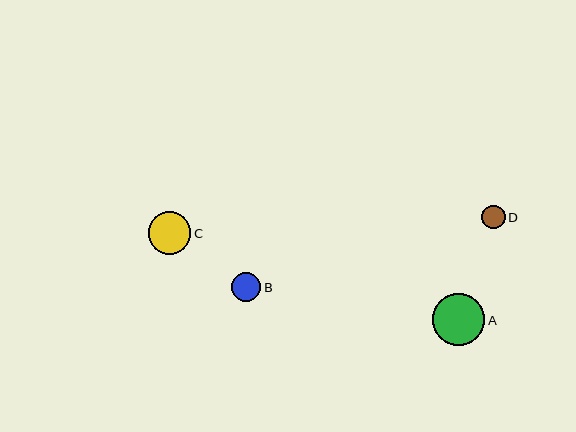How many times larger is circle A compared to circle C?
Circle A is approximately 1.2 times the size of circle C.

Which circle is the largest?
Circle A is the largest with a size of approximately 52 pixels.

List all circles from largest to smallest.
From largest to smallest: A, C, B, D.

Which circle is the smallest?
Circle D is the smallest with a size of approximately 24 pixels.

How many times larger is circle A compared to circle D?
Circle A is approximately 2.2 times the size of circle D.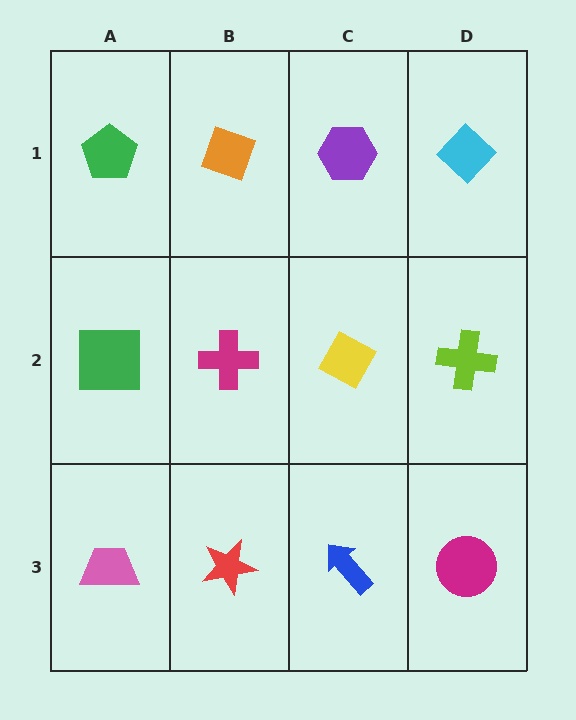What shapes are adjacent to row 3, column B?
A magenta cross (row 2, column B), a pink trapezoid (row 3, column A), a blue arrow (row 3, column C).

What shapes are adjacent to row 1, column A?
A green square (row 2, column A), an orange diamond (row 1, column B).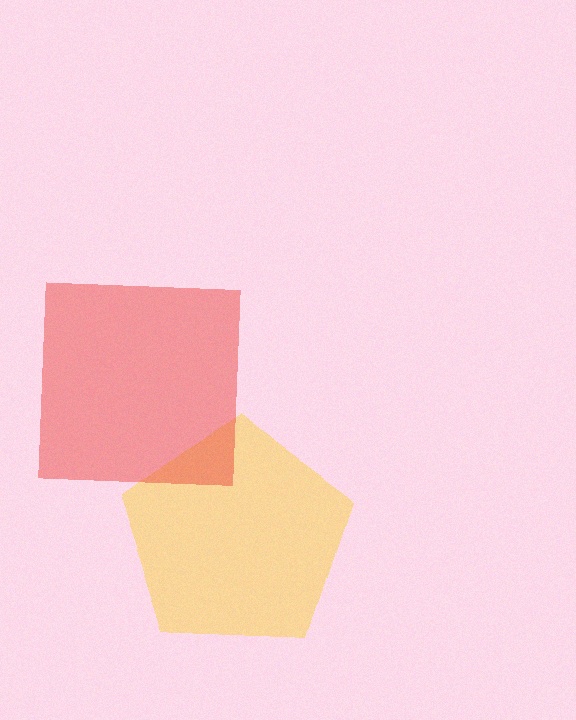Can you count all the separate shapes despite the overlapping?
Yes, there are 2 separate shapes.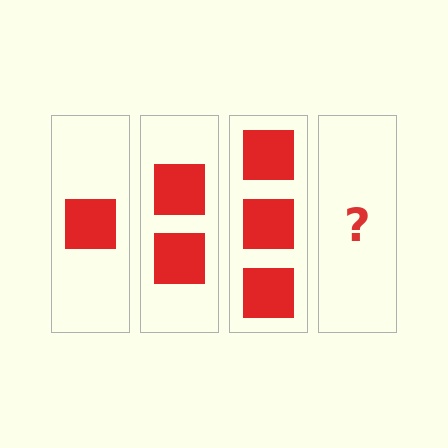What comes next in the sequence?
The next element should be 4 squares.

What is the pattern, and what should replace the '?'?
The pattern is that each step adds one more square. The '?' should be 4 squares.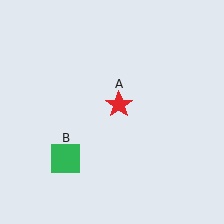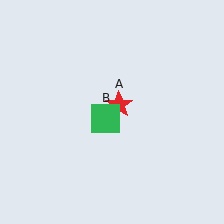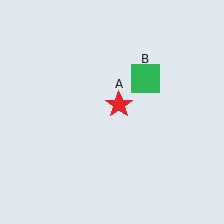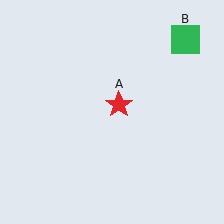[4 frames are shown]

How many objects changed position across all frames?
1 object changed position: green square (object B).